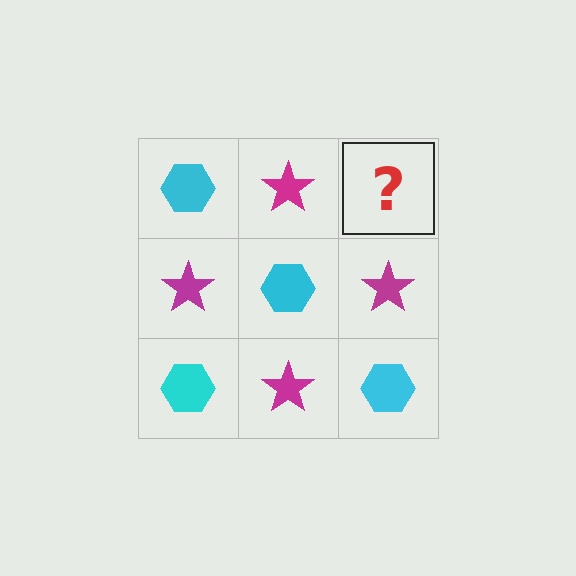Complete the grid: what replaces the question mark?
The question mark should be replaced with a cyan hexagon.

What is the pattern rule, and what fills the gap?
The rule is that it alternates cyan hexagon and magenta star in a checkerboard pattern. The gap should be filled with a cyan hexagon.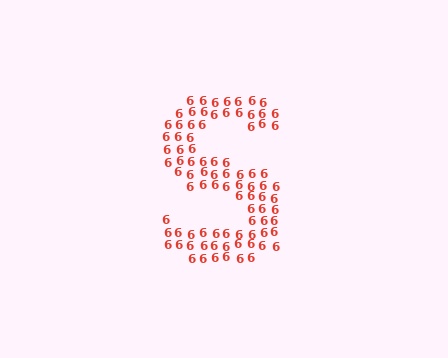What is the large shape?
The large shape is the letter S.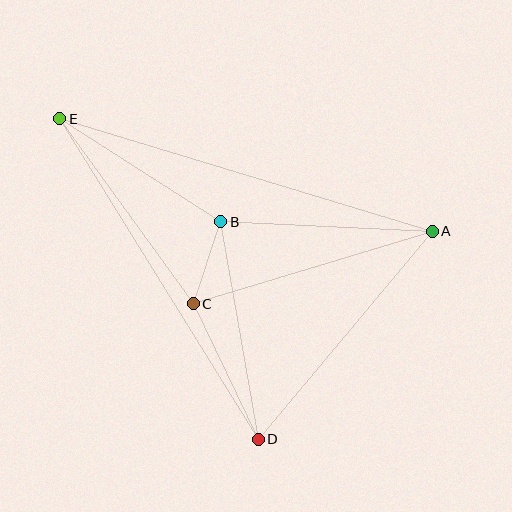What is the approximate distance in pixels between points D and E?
The distance between D and E is approximately 377 pixels.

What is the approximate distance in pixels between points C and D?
The distance between C and D is approximately 150 pixels.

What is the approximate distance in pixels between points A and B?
The distance between A and B is approximately 212 pixels.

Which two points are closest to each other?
Points B and C are closest to each other.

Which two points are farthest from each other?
Points A and E are farthest from each other.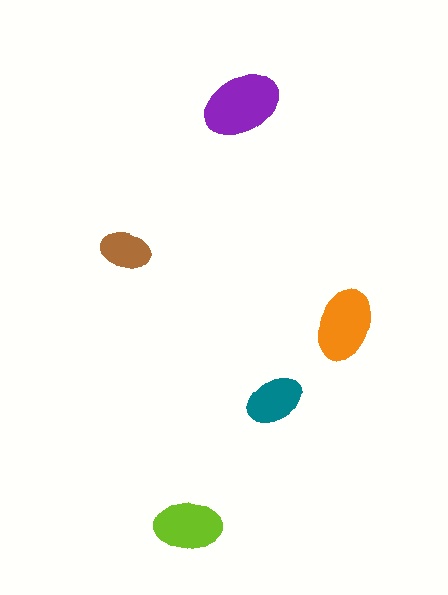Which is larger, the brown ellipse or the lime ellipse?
The lime one.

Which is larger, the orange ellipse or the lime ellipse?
The orange one.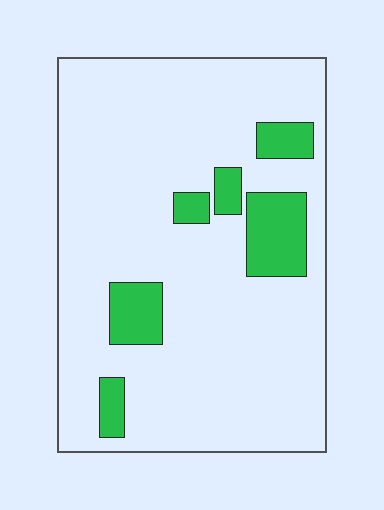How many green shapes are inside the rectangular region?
6.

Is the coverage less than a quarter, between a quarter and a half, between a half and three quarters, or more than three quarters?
Less than a quarter.